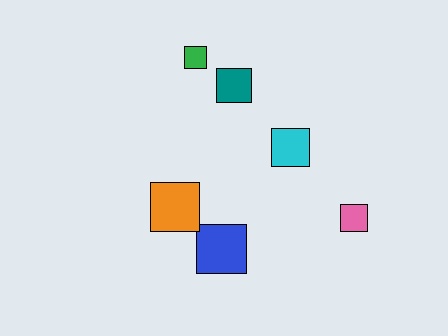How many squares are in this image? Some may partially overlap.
There are 6 squares.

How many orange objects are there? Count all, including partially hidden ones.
There is 1 orange object.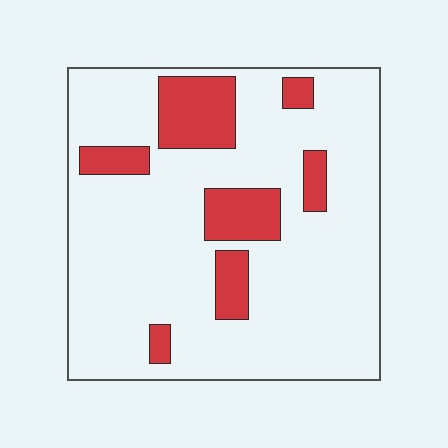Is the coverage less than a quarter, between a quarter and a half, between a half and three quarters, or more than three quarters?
Less than a quarter.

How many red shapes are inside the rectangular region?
7.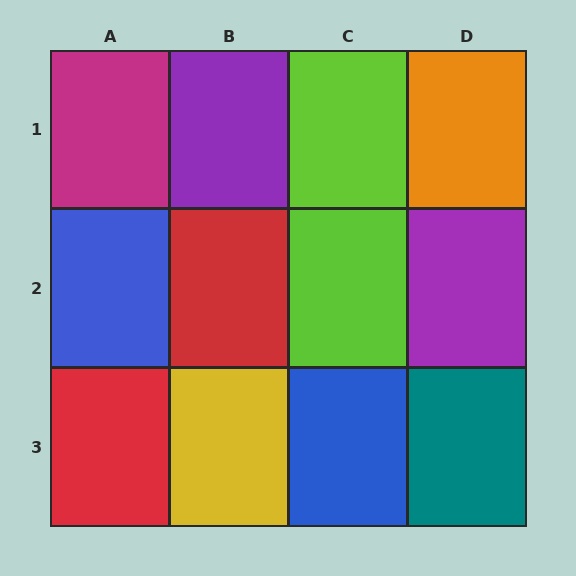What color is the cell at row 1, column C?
Lime.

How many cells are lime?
2 cells are lime.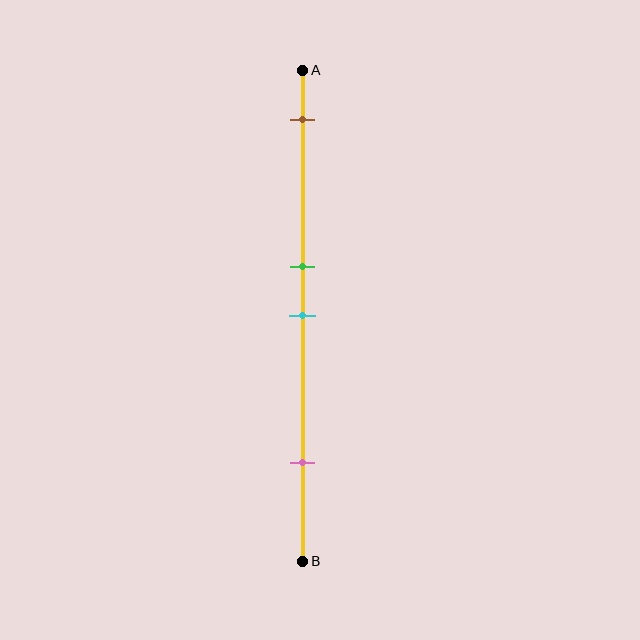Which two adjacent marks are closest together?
The green and cyan marks are the closest adjacent pair.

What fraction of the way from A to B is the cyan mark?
The cyan mark is approximately 50% (0.5) of the way from A to B.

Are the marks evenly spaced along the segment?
No, the marks are not evenly spaced.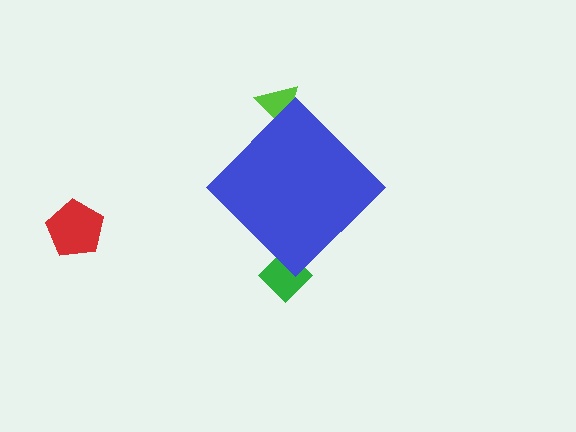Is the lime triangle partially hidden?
Yes, the lime triangle is partially hidden behind the blue diamond.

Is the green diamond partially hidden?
Yes, the green diamond is partially hidden behind the blue diamond.